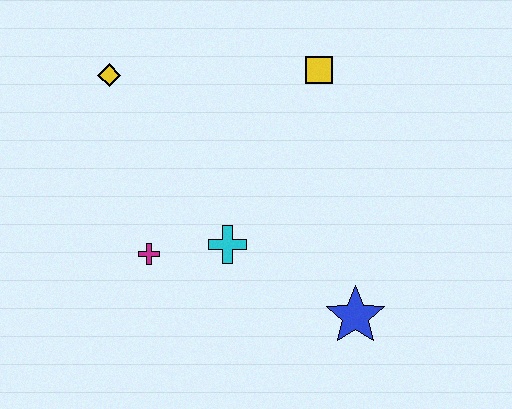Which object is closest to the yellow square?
The cyan cross is closest to the yellow square.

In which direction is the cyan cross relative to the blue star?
The cyan cross is to the left of the blue star.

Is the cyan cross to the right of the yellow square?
No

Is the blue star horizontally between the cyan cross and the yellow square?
No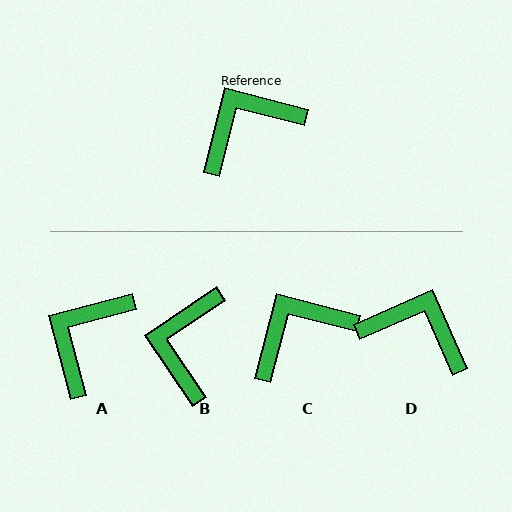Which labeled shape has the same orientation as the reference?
C.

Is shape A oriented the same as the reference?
No, it is off by about 29 degrees.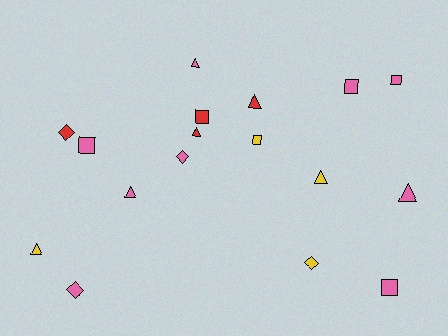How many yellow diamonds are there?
There is 1 yellow diamond.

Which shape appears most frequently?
Triangle, with 7 objects.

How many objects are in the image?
There are 17 objects.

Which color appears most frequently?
Pink, with 9 objects.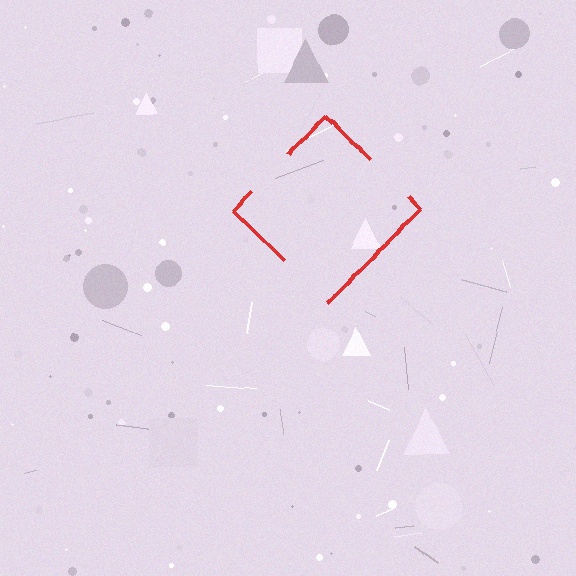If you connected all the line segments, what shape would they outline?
They would outline a diamond.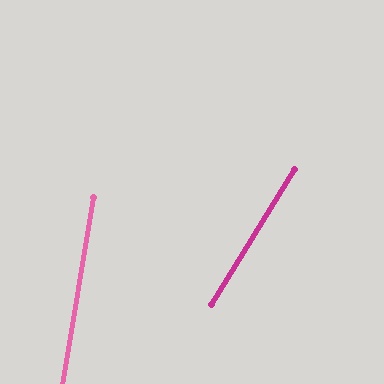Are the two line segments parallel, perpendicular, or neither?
Neither parallel nor perpendicular — they differ by about 23°.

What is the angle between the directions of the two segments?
Approximately 23 degrees.